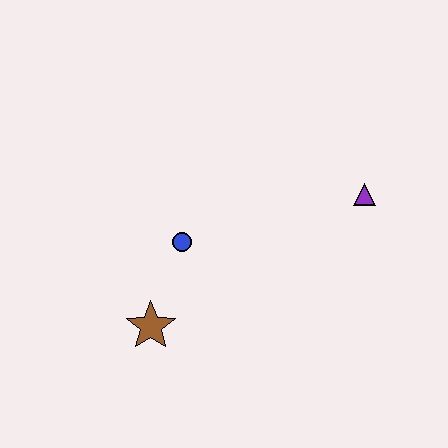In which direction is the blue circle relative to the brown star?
The blue circle is above the brown star.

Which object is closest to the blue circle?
The brown star is closest to the blue circle.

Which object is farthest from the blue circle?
The purple triangle is farthest from the blue circle.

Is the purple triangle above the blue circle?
Yes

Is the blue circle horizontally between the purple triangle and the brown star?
Yes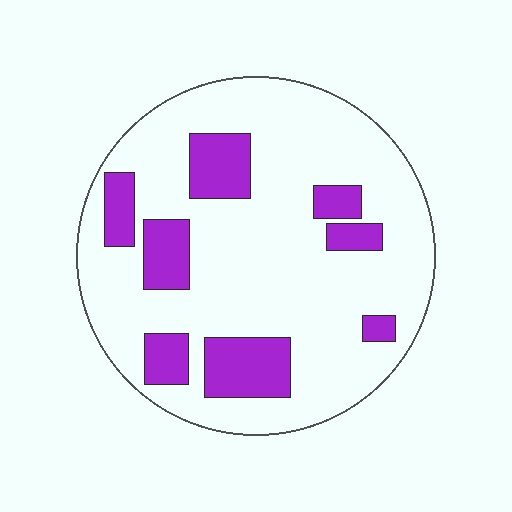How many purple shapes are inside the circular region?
8.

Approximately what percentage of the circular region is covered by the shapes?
Approximately 20%.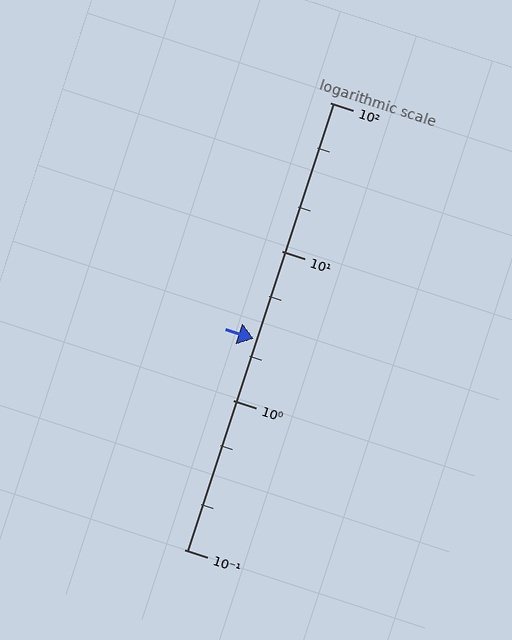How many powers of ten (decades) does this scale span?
The scale spans 3 decades, from 0.1 to 100.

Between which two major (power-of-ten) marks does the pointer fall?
The pointer is between 1 and 10.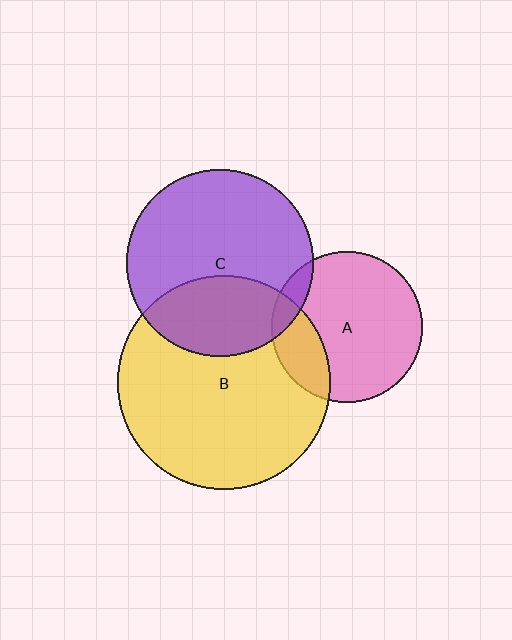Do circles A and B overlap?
Yes.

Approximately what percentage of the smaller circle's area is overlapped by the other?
Approximately 20%.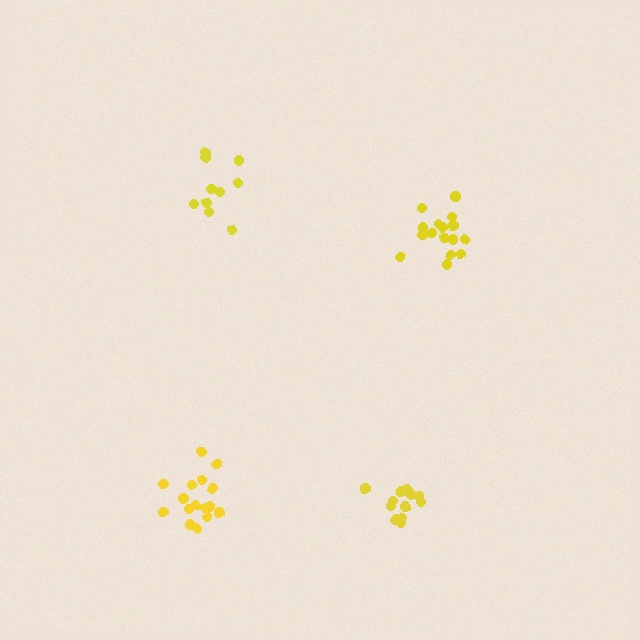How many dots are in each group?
Group 1: 10 dots, Group 2: 12 dots, Group 3: 16 dots, Group 4: 16 dots (54 total).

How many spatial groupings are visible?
There are 4 spatial groupings.